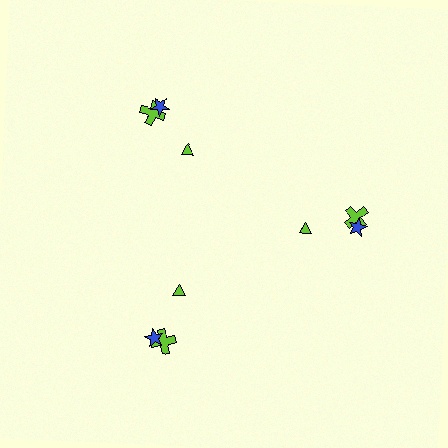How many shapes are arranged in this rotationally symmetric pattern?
There are 9 shapes, arranged in 3 groups of 3.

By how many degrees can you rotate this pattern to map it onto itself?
The pattern maps onto itself every 120 degrees of rotation.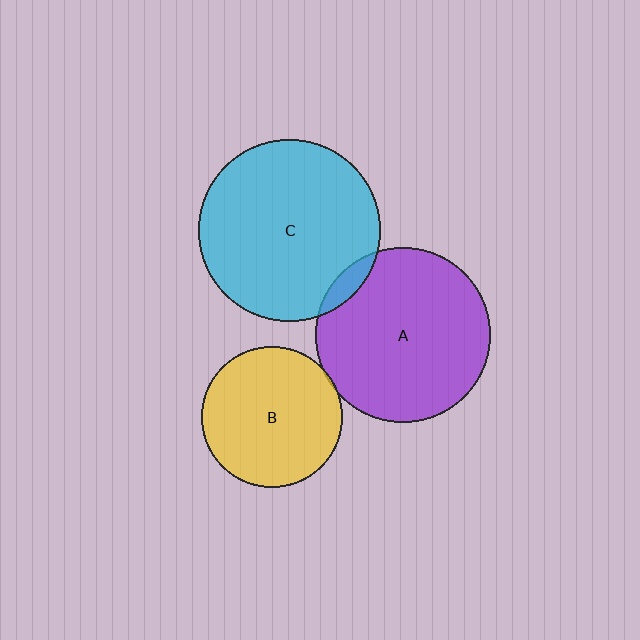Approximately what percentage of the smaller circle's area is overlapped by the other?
Approximately 5%.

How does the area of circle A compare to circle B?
Approximately 1.6 times.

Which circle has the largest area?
Circle C (cyan).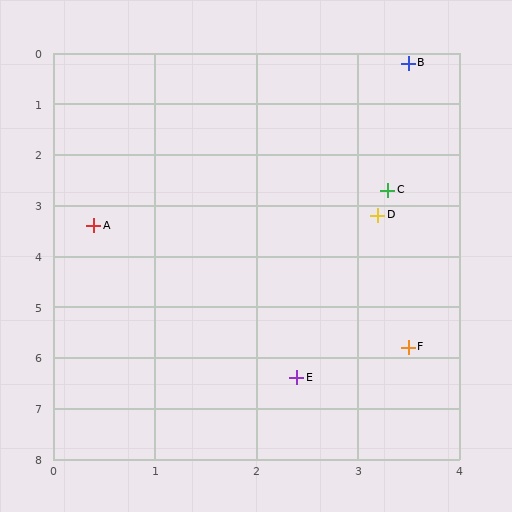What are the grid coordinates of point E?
Point E is at approximately (2.4, 6.4).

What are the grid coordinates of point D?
Point D is at approximately (3.2, 3.2).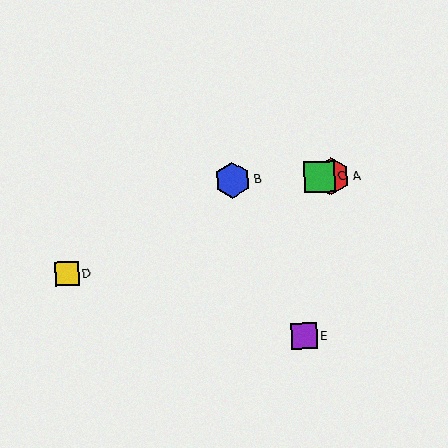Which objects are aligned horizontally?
Objects A, B, C are aligned horizontally.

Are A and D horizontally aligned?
No, A is at y≈177 and D is at y≈274.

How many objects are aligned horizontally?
3 objects (A, B, C) are aligned horizontally.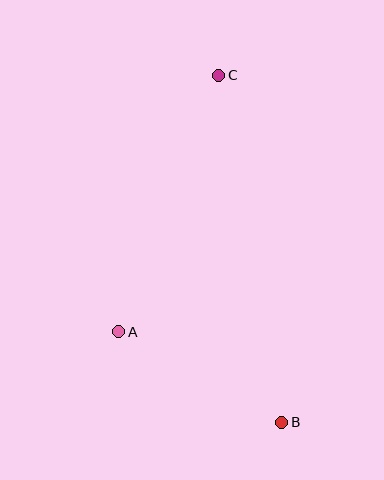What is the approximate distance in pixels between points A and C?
The distance between A and C is approximately 275 pixels.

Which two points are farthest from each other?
Points B and C are farthest from each other.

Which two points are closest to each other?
Points A and B are closest to each other.